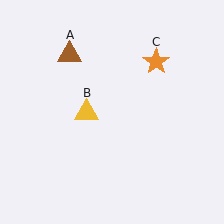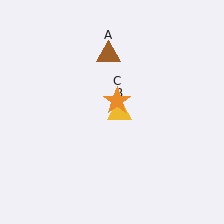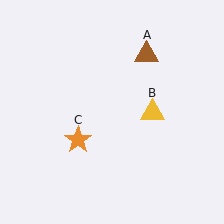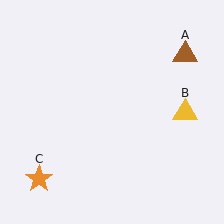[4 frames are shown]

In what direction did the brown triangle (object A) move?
The brown triangle (object A) moved right.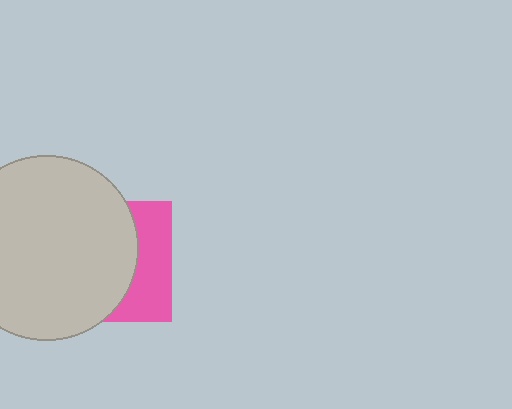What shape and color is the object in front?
The object in front is a light gray circle.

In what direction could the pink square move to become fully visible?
The pink square could move right. That would shift it out from behind the light gray circle entirely.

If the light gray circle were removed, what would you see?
You would see the complete pink square.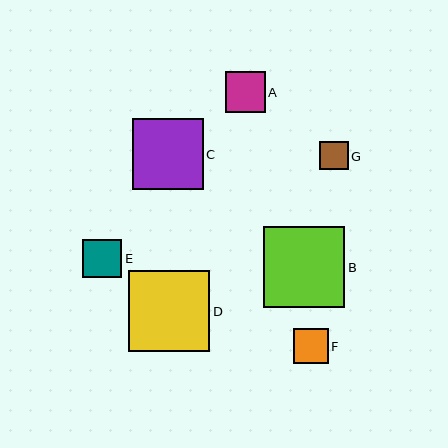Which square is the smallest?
Square G is the smallest with a size of approximately 29 pixels.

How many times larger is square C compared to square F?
Square C is approximately 2.1 times the size of square F.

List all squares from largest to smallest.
From largest to smallest: D, B, C, A, E, F, G.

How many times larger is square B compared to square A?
Square B is approximately 2.0 times the size of square A.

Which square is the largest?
Square D is the largest with a size of approximately 81 pixels.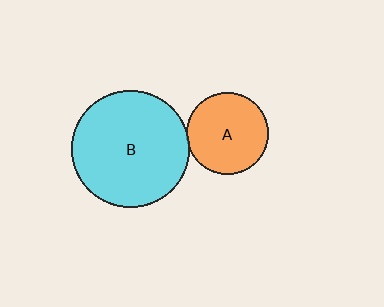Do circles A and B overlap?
Yes.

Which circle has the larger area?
Circle B (cyan).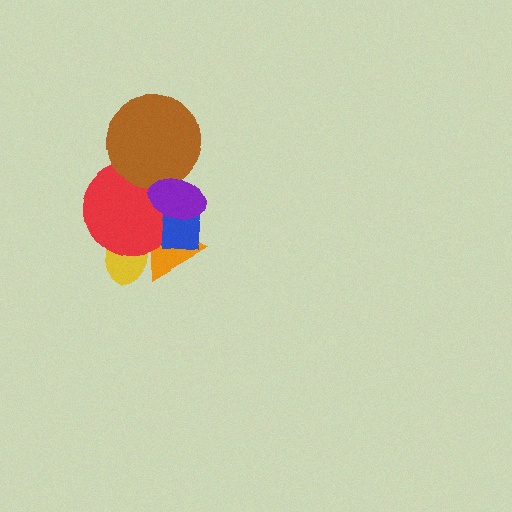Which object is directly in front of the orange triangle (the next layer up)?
The yellow ellipse is directly in front of the orange triangle.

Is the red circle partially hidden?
Yes, it is partially covered by another shape.